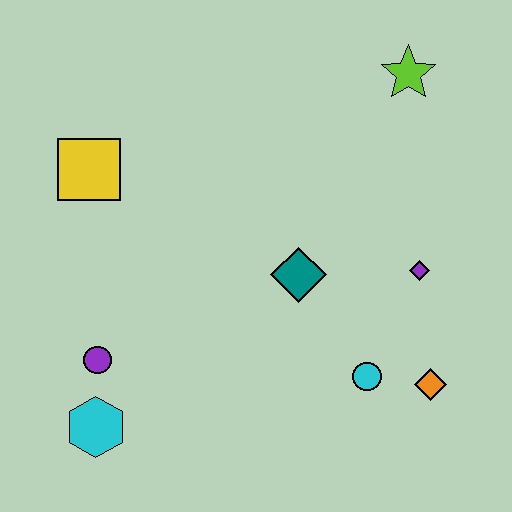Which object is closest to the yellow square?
The purple circle is closest to the yellow square.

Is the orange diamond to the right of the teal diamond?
Yes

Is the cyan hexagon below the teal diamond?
Yes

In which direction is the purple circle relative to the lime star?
The purple circle is to the left of the lime star.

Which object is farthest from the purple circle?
The lime star is farthest from the purple circle.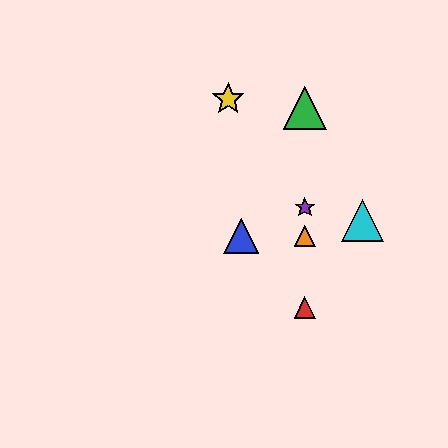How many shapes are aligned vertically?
4 shapes (the red triangle, the green triangle, the purple star, the orange triangle) are aligned vertically.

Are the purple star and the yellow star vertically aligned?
No, the purple star is at x≈305 and the yellow star is at x≈228.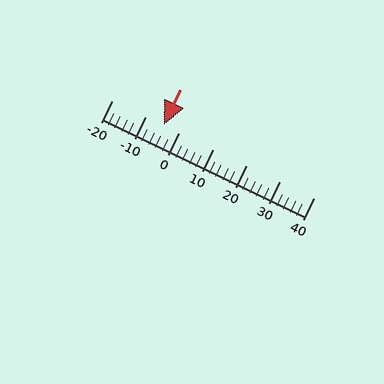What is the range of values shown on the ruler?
The ruler shows values from -20 to 40.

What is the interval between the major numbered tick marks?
The major tick marks are spaced 10 units apart.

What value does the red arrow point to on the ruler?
The red arrow points to approximately -5.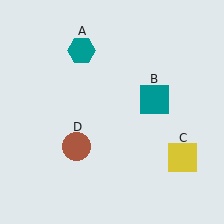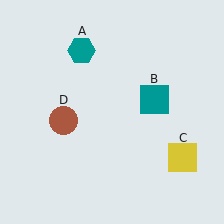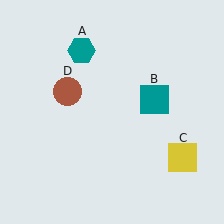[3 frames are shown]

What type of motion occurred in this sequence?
The brown circle (object D) rotated clockwise around the center of the scene.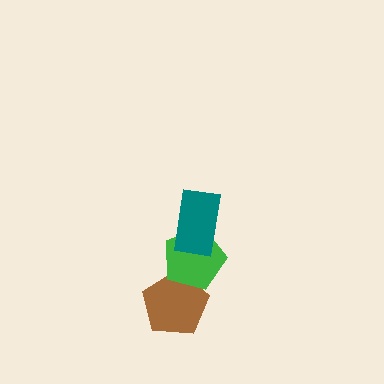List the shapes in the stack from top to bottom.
From top to bottom: the teal rectangle, the green pentagon, the brown pentagon.